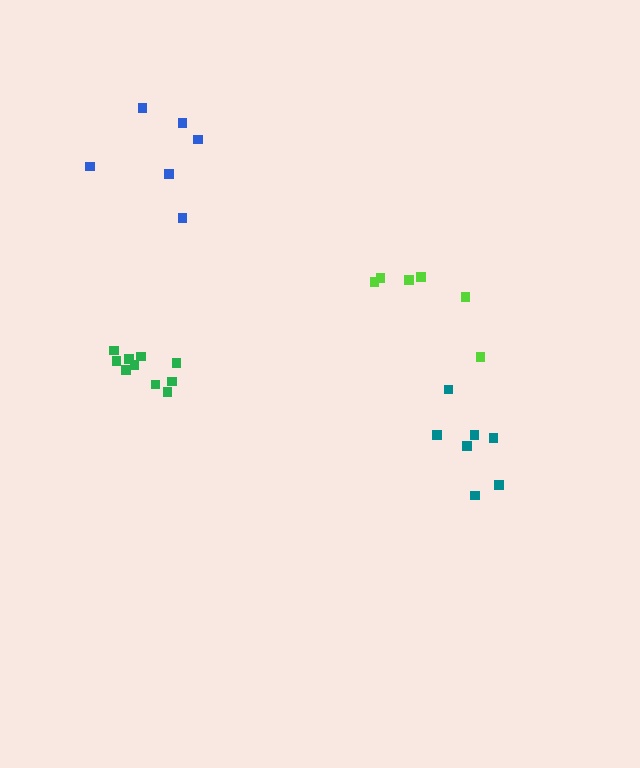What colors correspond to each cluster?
The clusters are colored: teal, green, lime, blue.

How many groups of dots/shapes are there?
There are 4 groups.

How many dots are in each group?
Group 1: 7 dots, Group 2: 10 dots, Group 3: 6 dots, Group 4: 6 dots (29 total).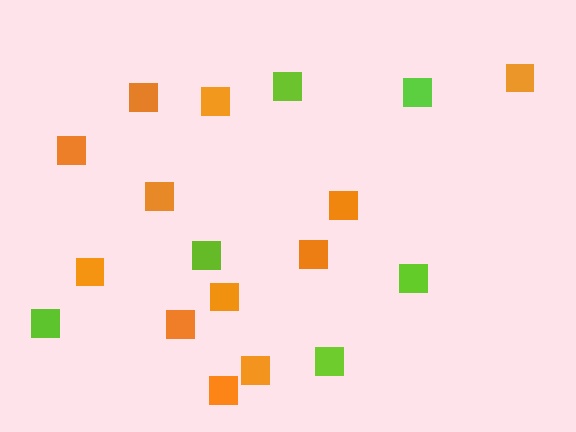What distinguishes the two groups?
There are 2 groups: one group of orange squares (12) and one group of lime squares (6).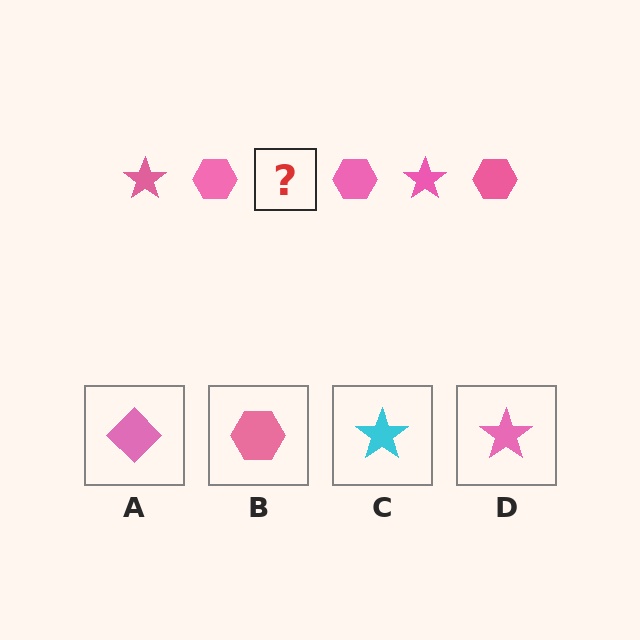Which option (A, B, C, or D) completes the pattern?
D.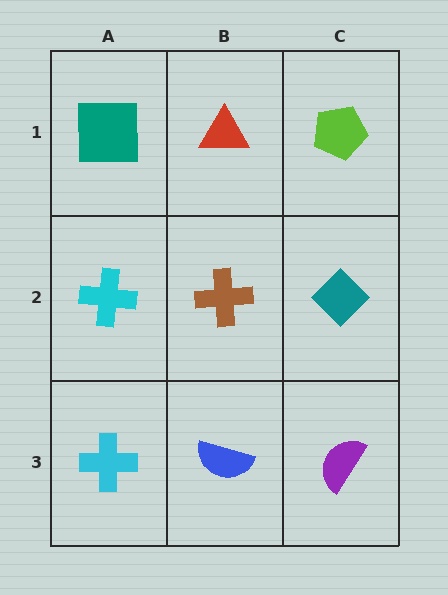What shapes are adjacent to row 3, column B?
A brown cross (row 2, column B), a cyan cross (row 3, column A), a purple semicircle (row 3, column C).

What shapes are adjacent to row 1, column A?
A cyan cross (row 2, column A), a red triangle (row 1, column B).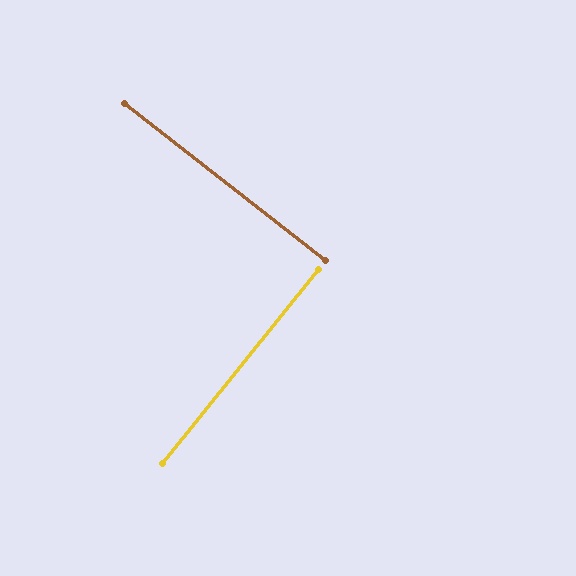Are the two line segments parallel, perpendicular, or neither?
Perpendicular — they meet at approximately 89°.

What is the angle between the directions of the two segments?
Approximately 89 degrees.